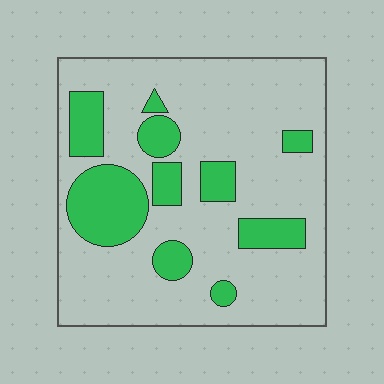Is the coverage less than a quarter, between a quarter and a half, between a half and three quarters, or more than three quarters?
Less than a quarter.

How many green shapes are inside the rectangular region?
10.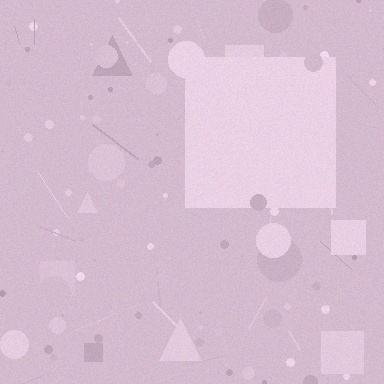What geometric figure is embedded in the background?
A square is embedded in the background.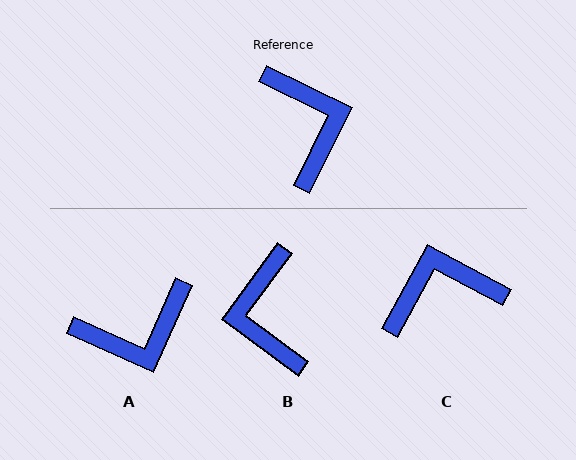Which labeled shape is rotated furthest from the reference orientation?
B, about 170 degrees away.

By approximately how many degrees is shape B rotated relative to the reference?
Approximately 170 degrees counter-clockwise.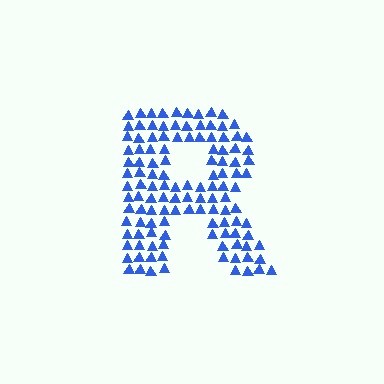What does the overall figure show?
The overall figure shows the letter R.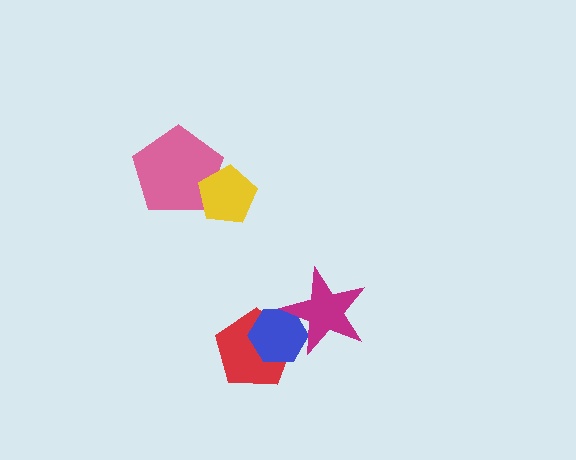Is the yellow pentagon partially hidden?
No, no other shape covers it.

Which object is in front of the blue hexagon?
The magenta star is in front of the blue hexagon.